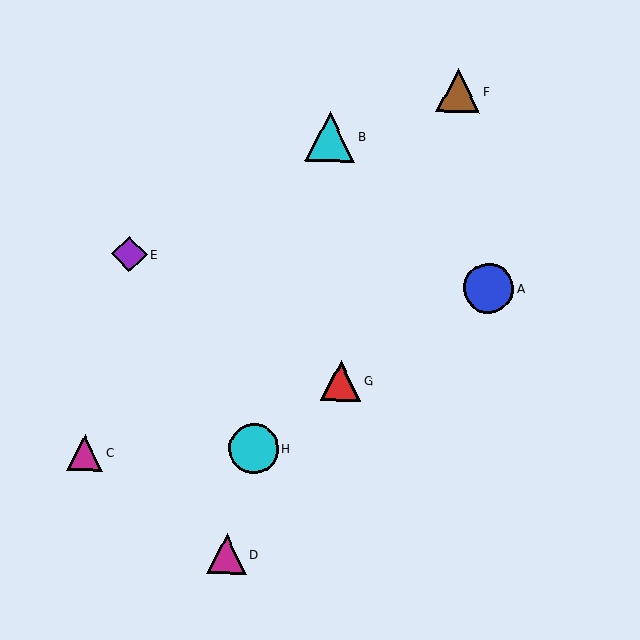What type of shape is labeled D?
Shape D is a magenta triangle.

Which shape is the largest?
The cyan triangle (labeled B) is the largest.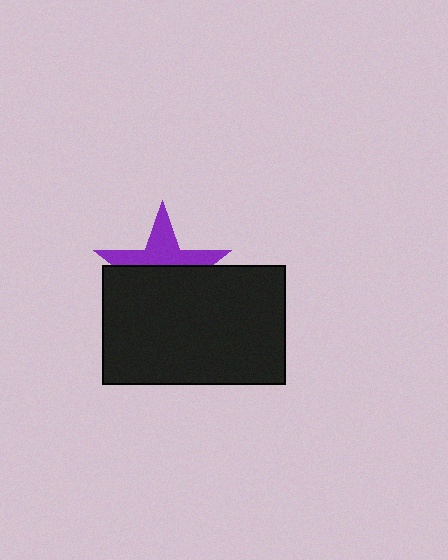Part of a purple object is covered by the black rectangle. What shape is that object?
It is a star.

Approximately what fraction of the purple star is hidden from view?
Roughly 57% of the purple star is hidden behind the black rectangle.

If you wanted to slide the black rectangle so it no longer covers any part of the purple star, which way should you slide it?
Slide it down — that is the most direct way to separate the two shapes.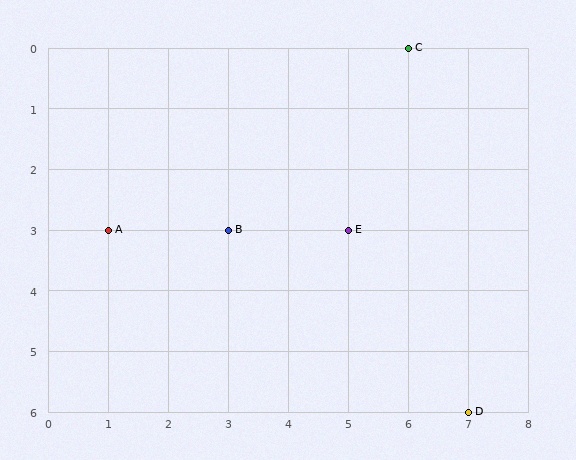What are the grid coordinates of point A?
Point A is at grid coordinates (1, 3).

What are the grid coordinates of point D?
Point D is at grid coordinates (7, 6).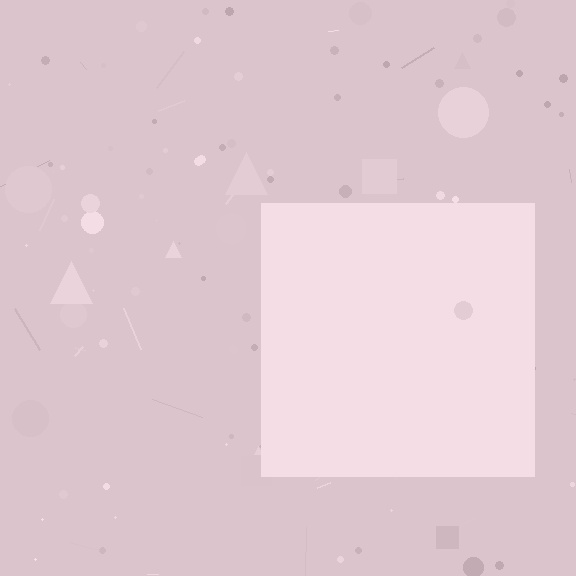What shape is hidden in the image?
A square is hidden in the image.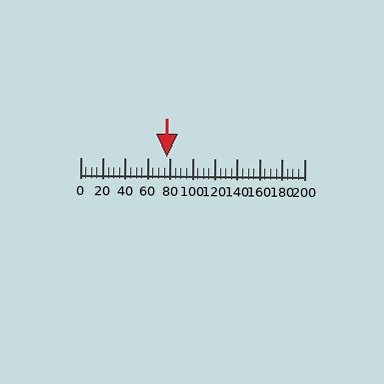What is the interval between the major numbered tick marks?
The major tick marks are spaced 20 units apart.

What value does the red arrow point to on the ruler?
The red arrow points to approximately 78.